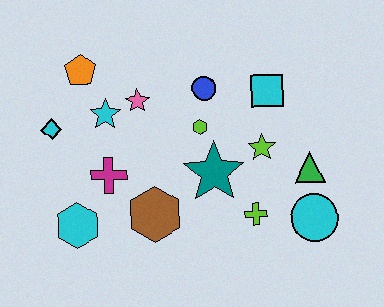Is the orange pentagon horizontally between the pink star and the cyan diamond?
Yes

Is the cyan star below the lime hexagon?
No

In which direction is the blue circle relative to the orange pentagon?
The blue circle is to the right of the orange pentagon.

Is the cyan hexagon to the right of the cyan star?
No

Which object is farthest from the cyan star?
The cyan circle is farthest from the cyan star.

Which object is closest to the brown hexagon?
The magenta cross is closest to the brown hexagon.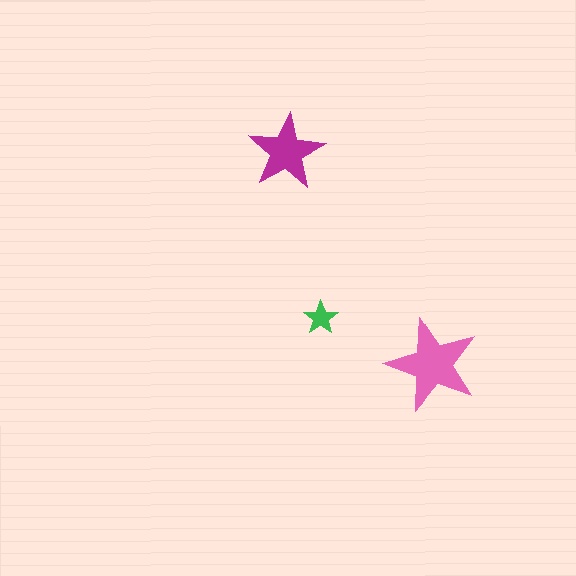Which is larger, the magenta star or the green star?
The magenta one.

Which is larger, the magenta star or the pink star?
The pink one.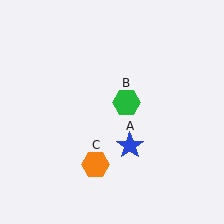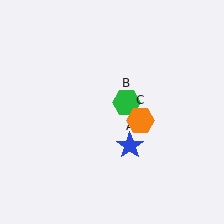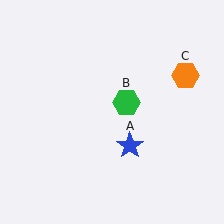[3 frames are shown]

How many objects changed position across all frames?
1 object changed position: orange hexagon (object C).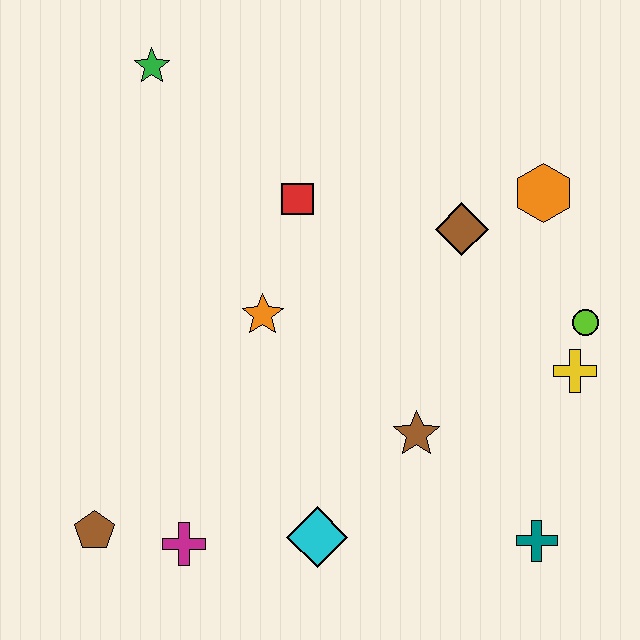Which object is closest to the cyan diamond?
The magenta cross is closest to the cyan diamond.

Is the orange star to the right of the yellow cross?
No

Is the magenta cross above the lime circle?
No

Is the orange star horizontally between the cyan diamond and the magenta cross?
Yes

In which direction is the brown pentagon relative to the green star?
The brown pentagon is below the green star.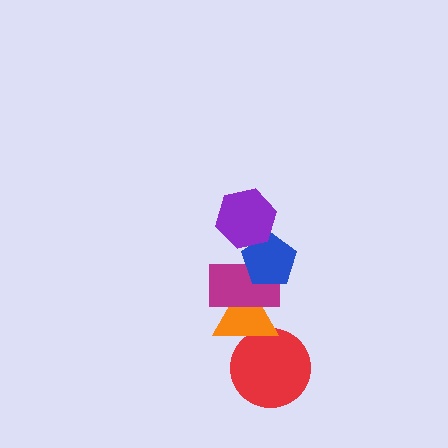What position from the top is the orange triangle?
The orange triangle is 4th from the top.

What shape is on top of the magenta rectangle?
The blue pentagon is on top of the magenta rectangle.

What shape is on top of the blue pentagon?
The purple hexagon is on top of the blue pentagon.